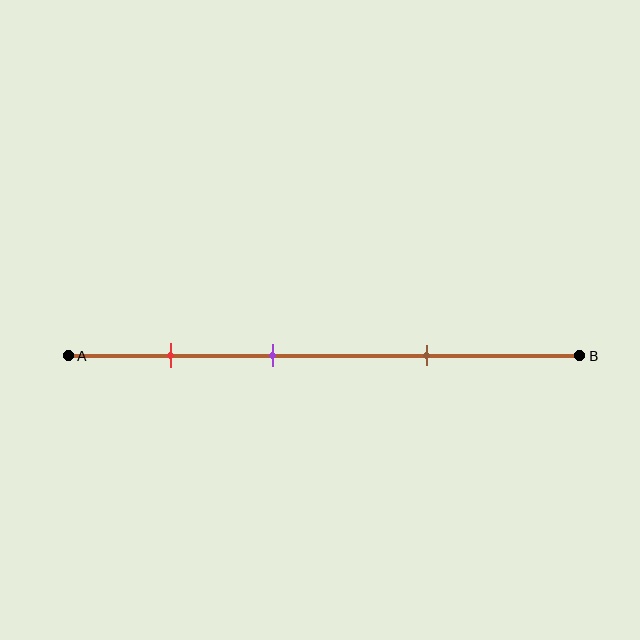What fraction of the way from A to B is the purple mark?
The purple mark is approximately 40% (0.4) of the way from A to B.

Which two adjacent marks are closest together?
The red and purple marks are the closest adjacent pair.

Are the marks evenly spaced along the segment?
Yes, the marks are approximately evenly spaced.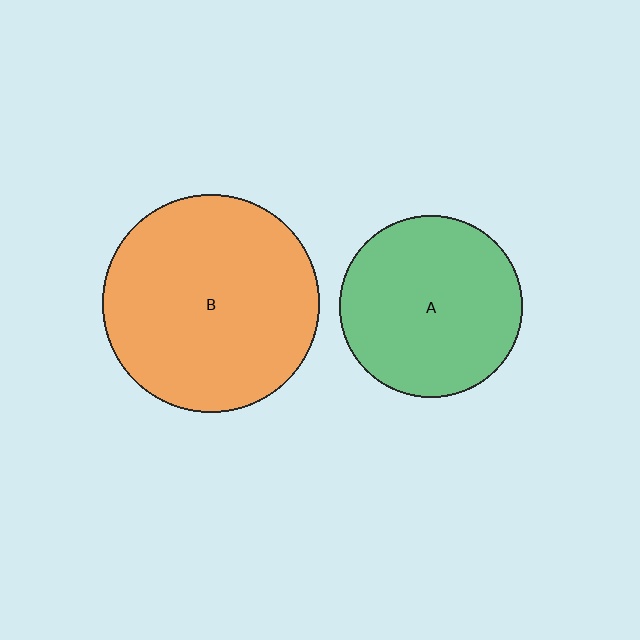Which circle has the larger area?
Circle B (orange).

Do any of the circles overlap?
No, none of the circles overlap.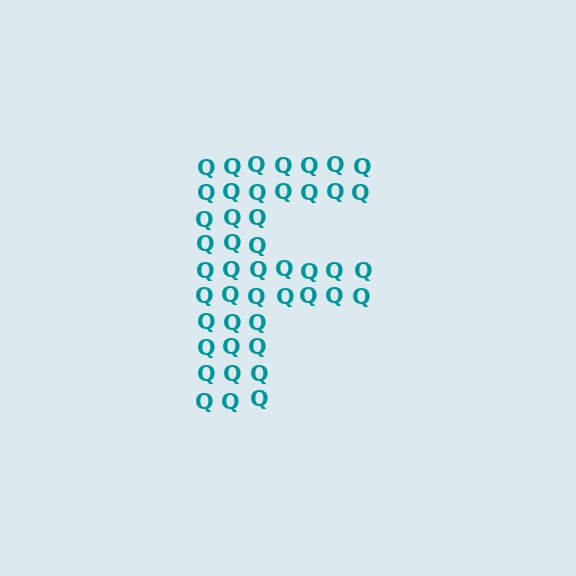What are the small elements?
The small elements are letter Q's.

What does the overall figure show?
The overall figure shows the letter F.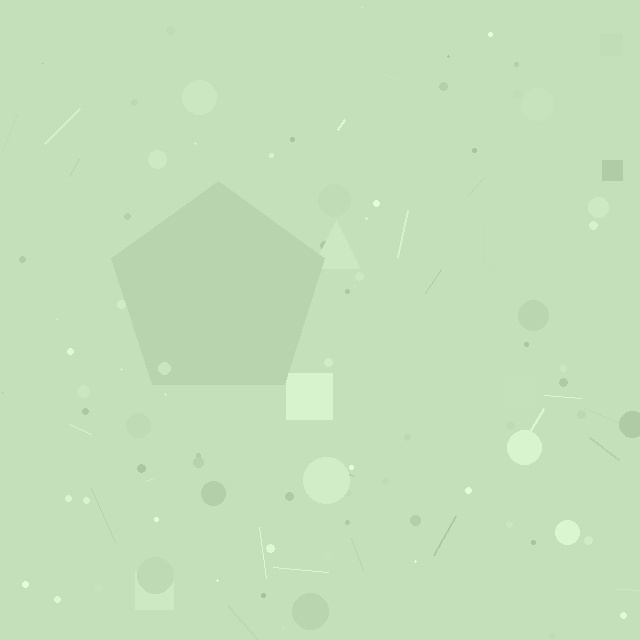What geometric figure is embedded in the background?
A pentagon is embedded in the background.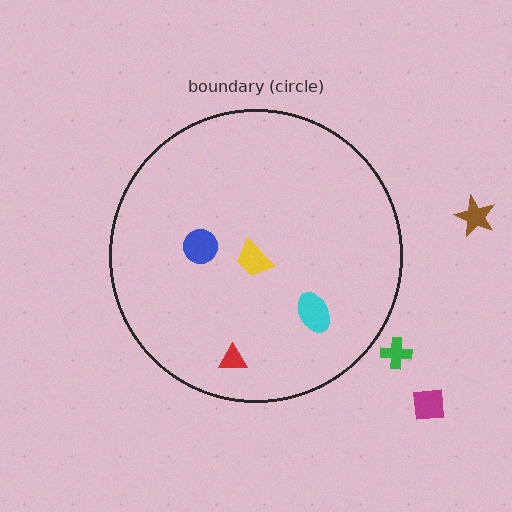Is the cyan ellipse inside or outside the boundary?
Inside.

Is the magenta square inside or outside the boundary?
Outside.